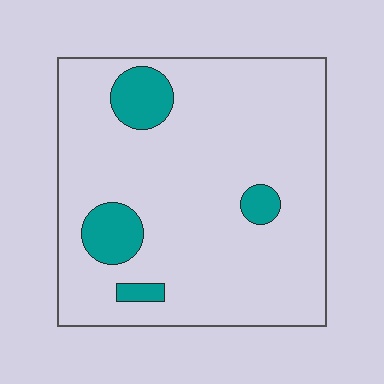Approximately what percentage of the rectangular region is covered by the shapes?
Approximately 10%.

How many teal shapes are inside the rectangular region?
4.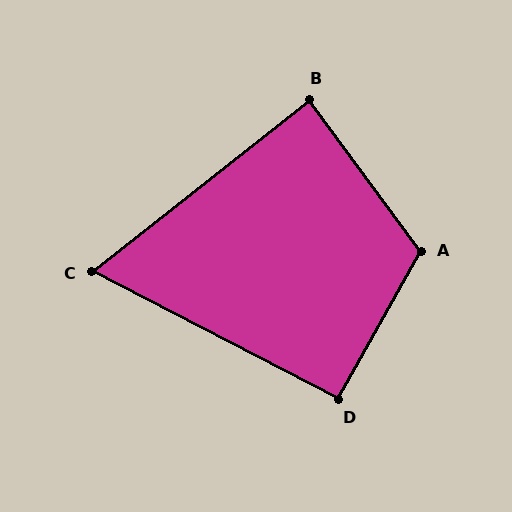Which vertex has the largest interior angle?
A, at approximately 114 degrees.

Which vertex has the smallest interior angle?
C, at approximately 66 degrees.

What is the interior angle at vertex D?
Approximately 92 degrees (approximately right).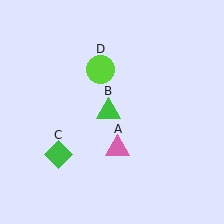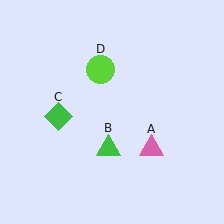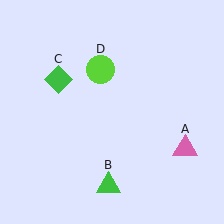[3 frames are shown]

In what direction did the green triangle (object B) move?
The green triangle (object B) moved down.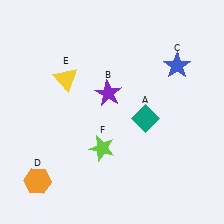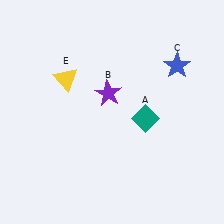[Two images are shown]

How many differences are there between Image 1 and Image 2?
There are 2 differences between the two images.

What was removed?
The orange hexagon (D), the lime star (F) were removed in Image 2.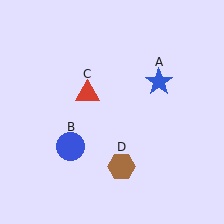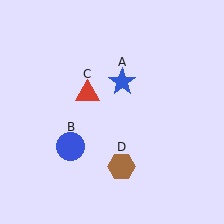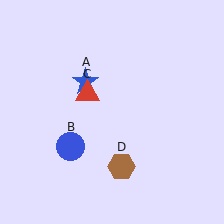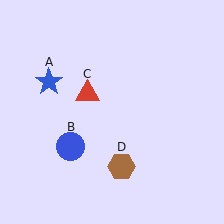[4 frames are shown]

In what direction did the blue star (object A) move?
The blue star (object A) moved left.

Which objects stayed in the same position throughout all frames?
Blue circle (object B) and red triangle (object C) and brown hexagon (object D) remained stationary.